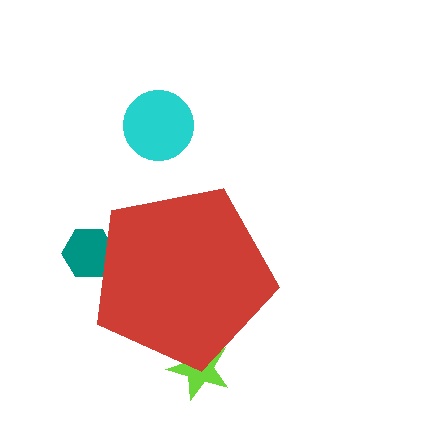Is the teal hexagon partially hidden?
Yes, the teal hexagon is partially hidden behind the red pentagon.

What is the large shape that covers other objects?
A red pentagon.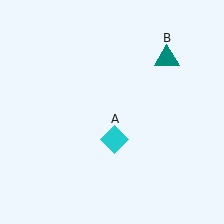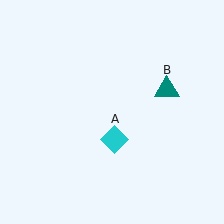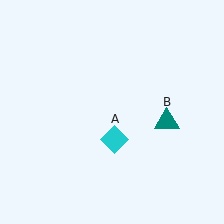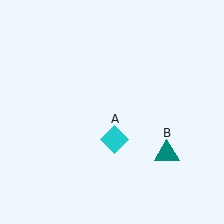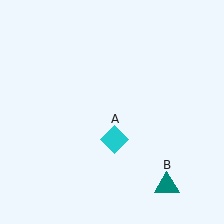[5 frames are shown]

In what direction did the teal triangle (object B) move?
The teal triangle (object B) moved down.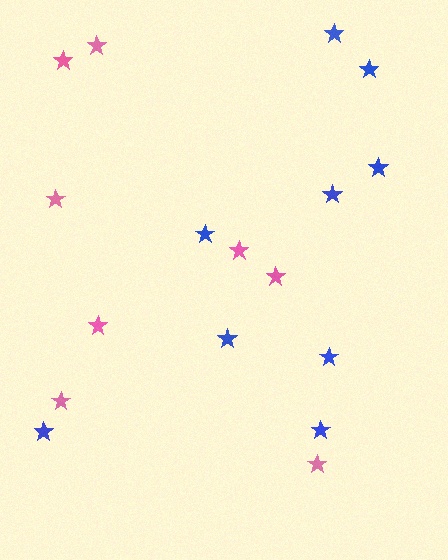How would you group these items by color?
There are 2 groups: one group of blue stars (9) and one group of pink stars (8).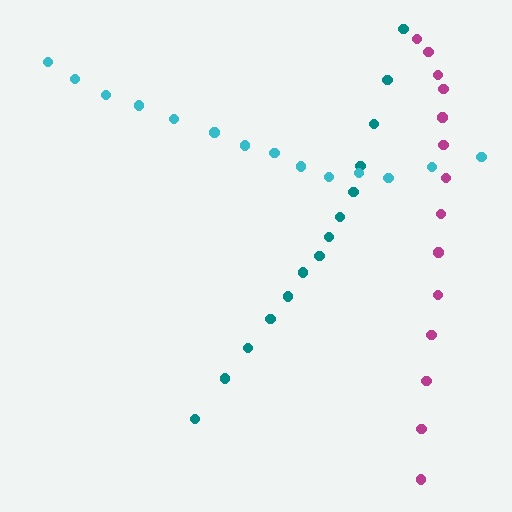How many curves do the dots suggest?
There are 3 distinct paths.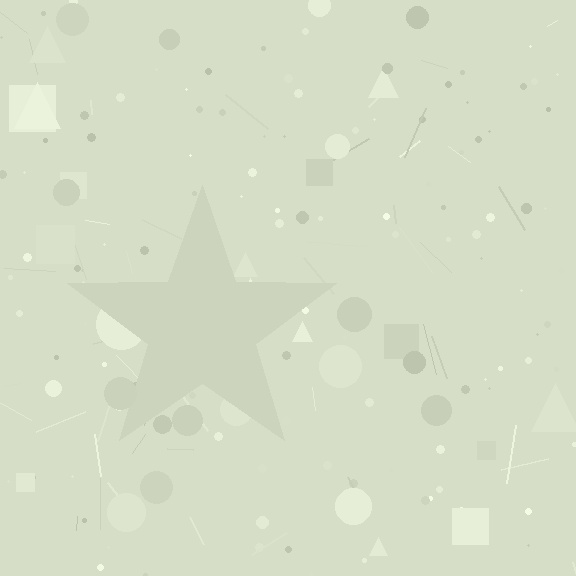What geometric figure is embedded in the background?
A star is embedded in the background.